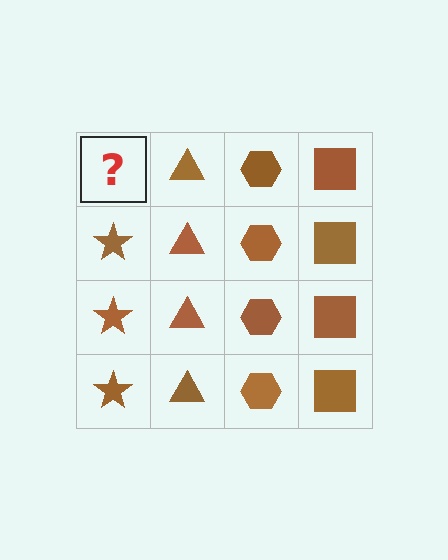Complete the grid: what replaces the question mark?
The question mark should be replaced with a brown star.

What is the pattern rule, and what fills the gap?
The rule is that each column has a consistent shape. The gap should be filled with a brown star.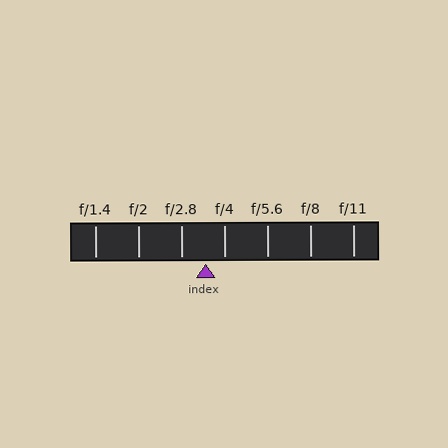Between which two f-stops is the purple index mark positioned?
The index mark is between f/2.8 and f/4.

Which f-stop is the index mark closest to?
The index mark is closest to f/4.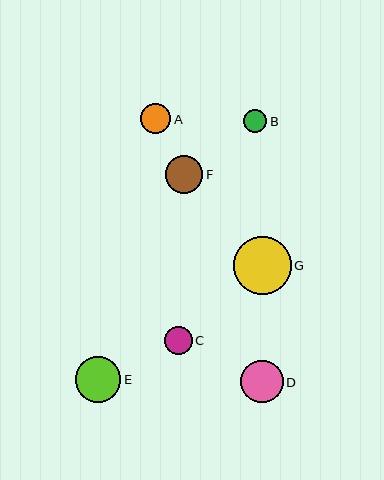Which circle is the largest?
Circle G is the largest with a size of approximately 57 pixels.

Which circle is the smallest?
Circle B is the smallest with a size of approximately 23 pixels.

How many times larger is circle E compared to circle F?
Circle E is approximately 1.2 times the size of circle F.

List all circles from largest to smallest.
From largest to smallest: G, E, D, F, A, C, B.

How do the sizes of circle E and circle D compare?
Circle E and circle D are approximately the same size.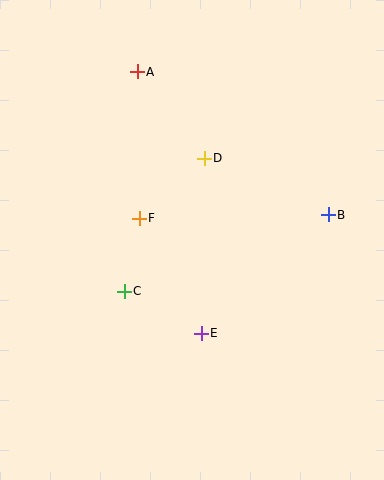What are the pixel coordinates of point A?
Point A is at (137, 72).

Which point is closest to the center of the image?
Point F at (139, 218) is closest to the center.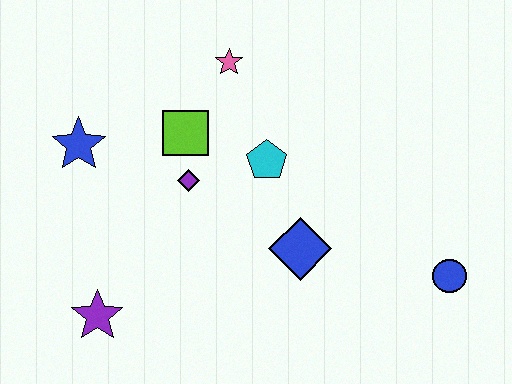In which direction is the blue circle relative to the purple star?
The blue circle is to the right of the purple star.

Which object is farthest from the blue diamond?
The blue star is farthest from the blue diamond.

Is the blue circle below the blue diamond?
Yes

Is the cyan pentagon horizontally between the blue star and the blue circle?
Yes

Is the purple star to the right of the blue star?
Yes